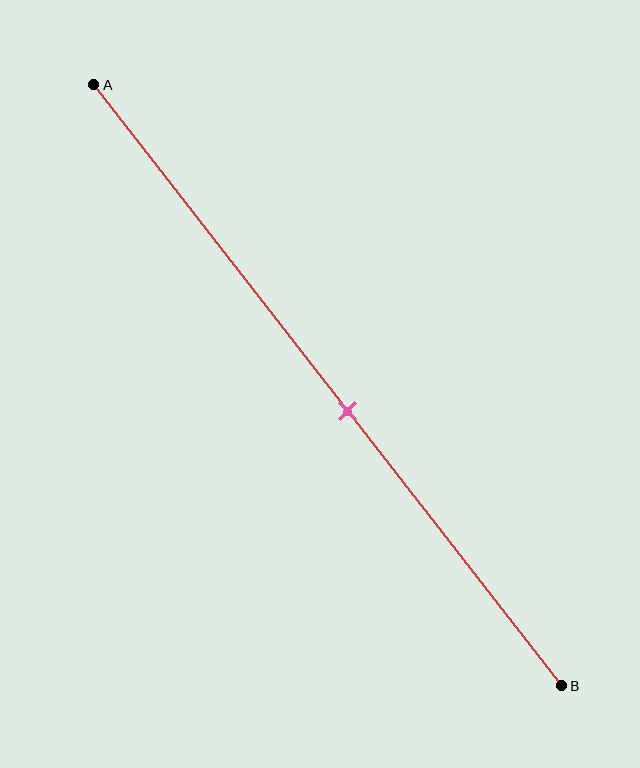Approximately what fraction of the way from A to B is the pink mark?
The pink mark is approximately 55% of the way from A to B.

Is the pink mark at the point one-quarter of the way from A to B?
No, the mark is at about 55% from A, not at the 25% one-quarter point.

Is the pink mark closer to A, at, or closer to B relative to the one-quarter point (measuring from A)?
The pink mark is closer to point B than the one-quarter point of segment AB.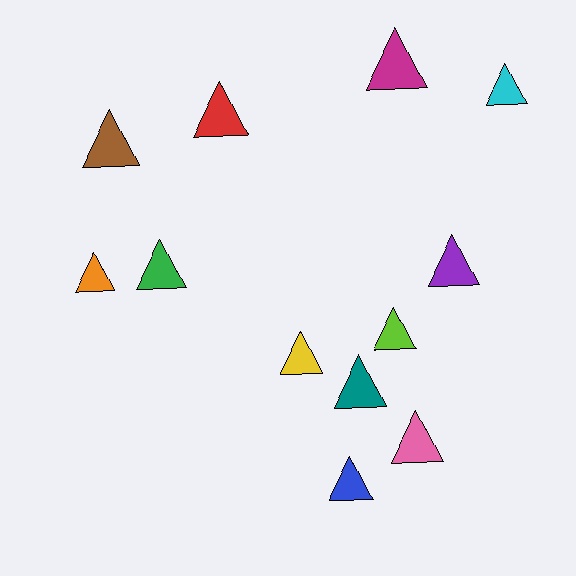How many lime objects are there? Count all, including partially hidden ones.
There is 1 lime object.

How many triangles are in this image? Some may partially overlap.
There are 12 triangles.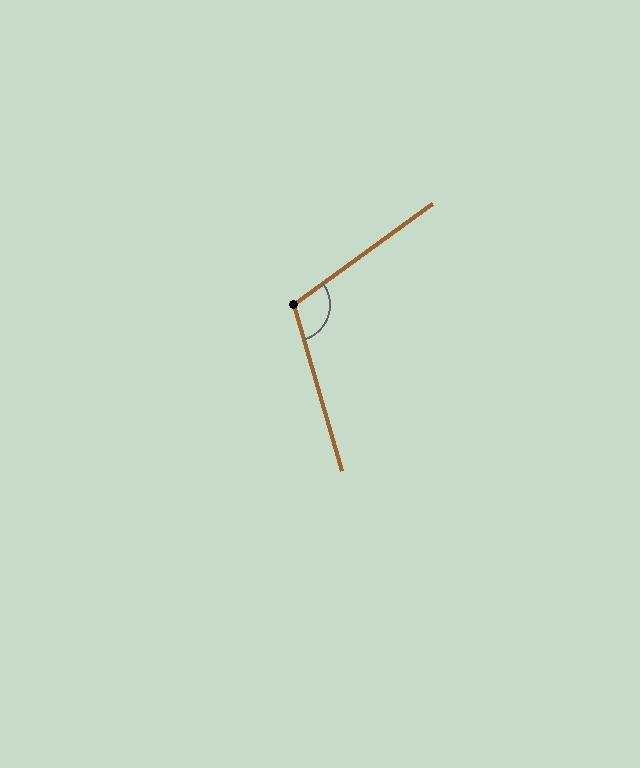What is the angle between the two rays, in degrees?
Approximately 110 degrees.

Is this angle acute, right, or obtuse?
It is obtuse.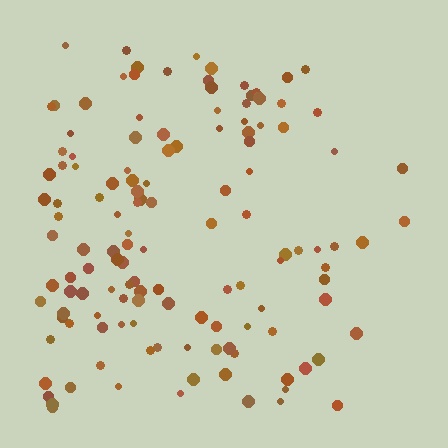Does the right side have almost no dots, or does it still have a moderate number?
Still a moderate number, just noticeably fewer than the left.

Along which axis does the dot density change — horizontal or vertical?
Horizontal.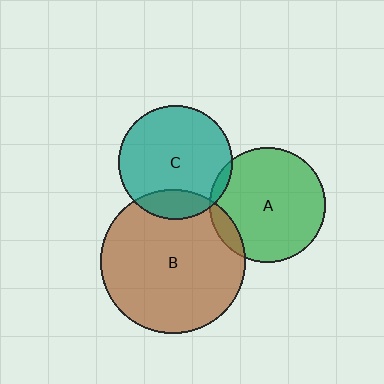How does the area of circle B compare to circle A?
Approximately 1.6 times.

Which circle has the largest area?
Circle B (brown).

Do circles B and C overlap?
Yes.